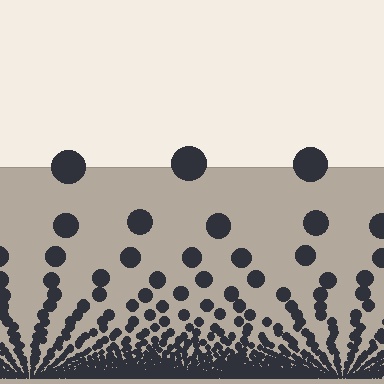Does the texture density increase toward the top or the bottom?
Density increases toward the bottom.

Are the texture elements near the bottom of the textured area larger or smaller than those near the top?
Smaller. The gradient is inverted — elements near the bottom are smaller and denser.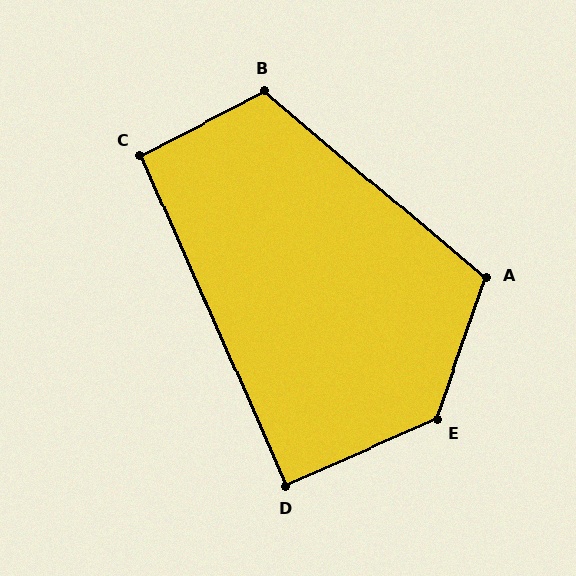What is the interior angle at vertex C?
Approximately 94 degrees (approximately right).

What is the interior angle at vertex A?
Approximately 111 degrees (obtuse).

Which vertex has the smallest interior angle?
D, at approximately 90 degrees.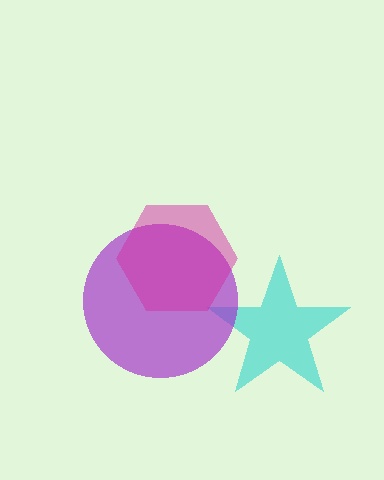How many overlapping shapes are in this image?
There are 3 overlapping shapes in the image.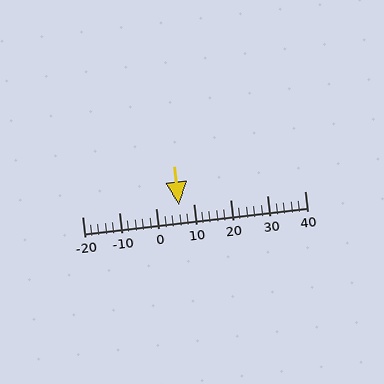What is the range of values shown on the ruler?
The ruler shows values from -20 to 40.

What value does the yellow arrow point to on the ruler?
The yellow arrow points to approximately 6.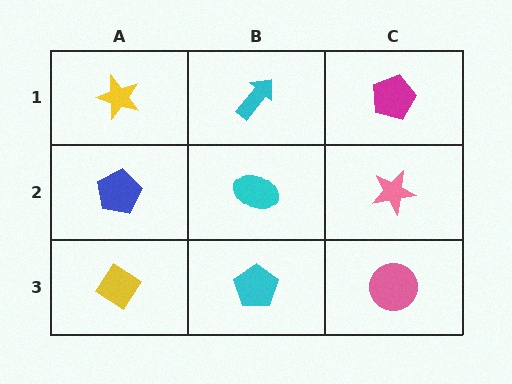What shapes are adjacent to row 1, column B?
A cyan ellipse (row 2, column B), a yellow star (row 1, column A), a magenta pentagon (row 1, column C).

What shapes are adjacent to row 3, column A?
A blue pentagon (row 2, column A), a cyan pentagon (row 3, column B).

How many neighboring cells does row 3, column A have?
2.